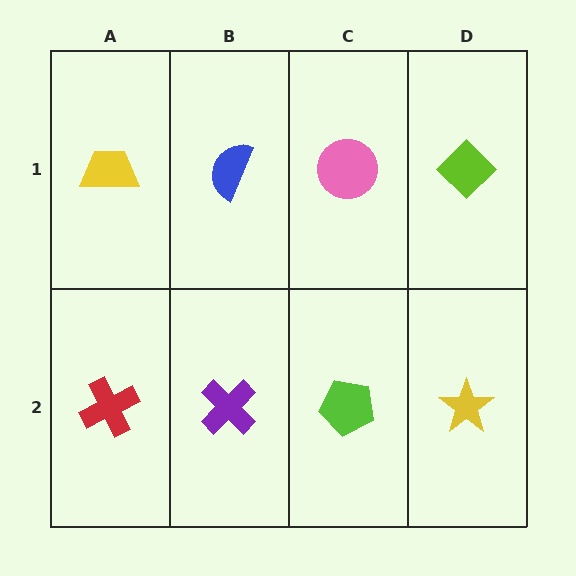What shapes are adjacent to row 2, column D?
A lime diamond (row 1, column D), a lime pentagon (row 2, column C).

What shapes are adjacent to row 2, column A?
A yellow trapezoid (row 1, column A), a purple cross (row 2, column B).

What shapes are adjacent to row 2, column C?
A pink circle (row 1, column C), a purple cross (row 2, column B), a yellow star (row 2, column D).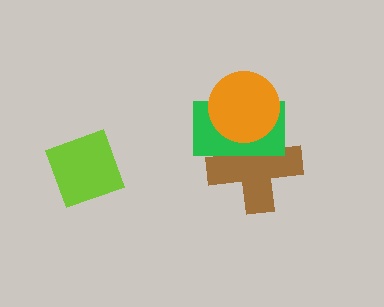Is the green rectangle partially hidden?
Yes, it is partially covered by another shape.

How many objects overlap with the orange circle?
2 objects overlap with the orange circle.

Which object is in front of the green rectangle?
The orange circle is in front of the green rectangle.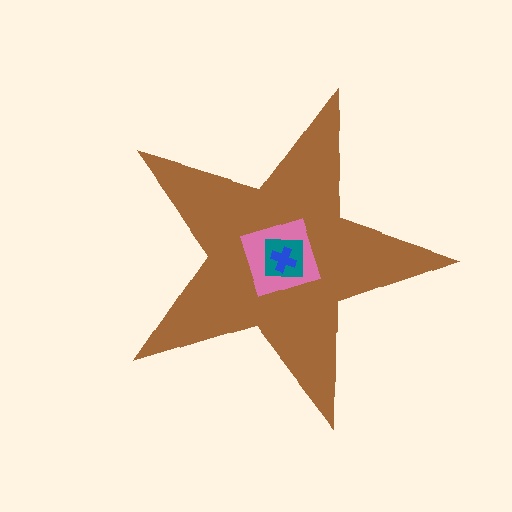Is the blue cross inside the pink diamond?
Yes.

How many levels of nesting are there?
4.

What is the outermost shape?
The brown star.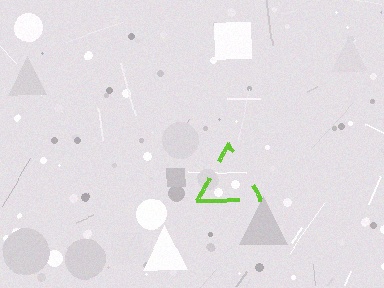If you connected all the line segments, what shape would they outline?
They would outline a triangle.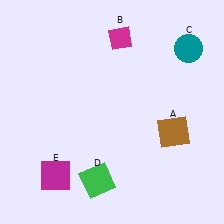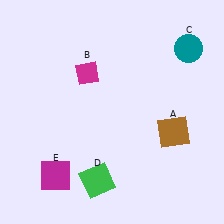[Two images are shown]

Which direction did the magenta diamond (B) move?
The magenta diamond (B) moved down.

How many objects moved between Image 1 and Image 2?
1 object moved between the two images.